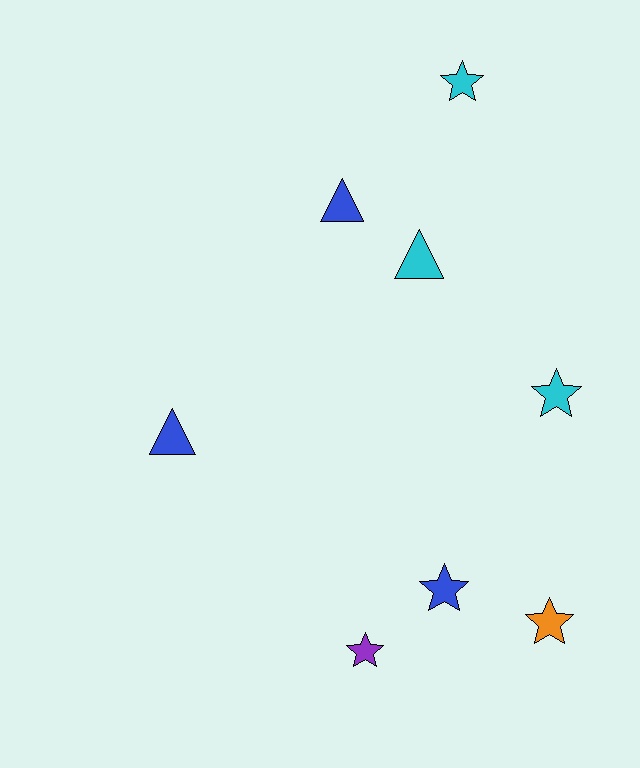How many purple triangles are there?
There are no purple triangles.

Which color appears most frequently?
Blue, with 3 objects.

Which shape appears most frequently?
Star, with 5 objects.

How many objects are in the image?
There are 8 objects.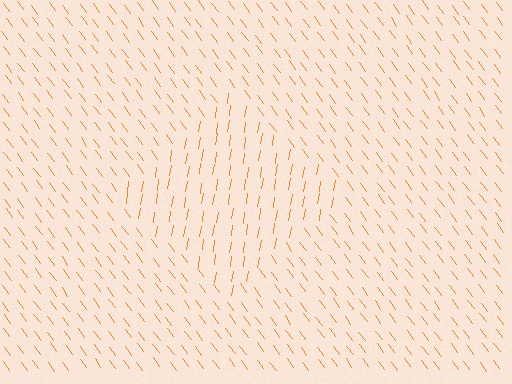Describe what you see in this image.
The image is filled with small orange line segments. A diamond region in the image has lines oriented differently from the surrounding lines, creating a visible texture boundary.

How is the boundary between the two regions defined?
The boundary is defined purely by a change in line orientation (approximately 45 degrees difference). All lines are the same color and thickness.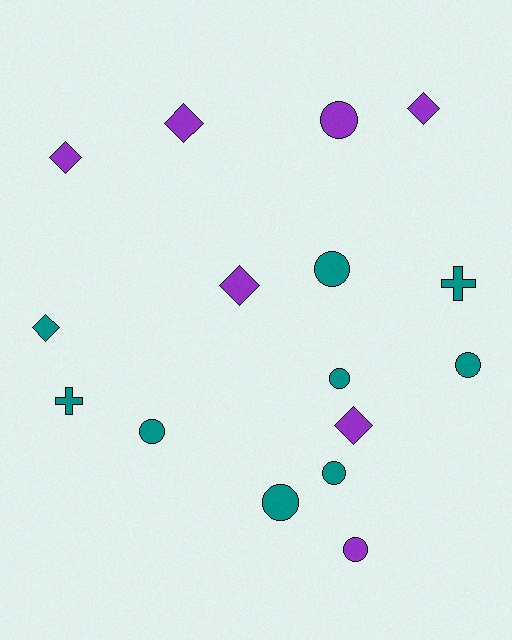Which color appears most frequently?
Teal, with 9 objects.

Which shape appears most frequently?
Circle, with 8 objects.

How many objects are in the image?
There are 16 objects.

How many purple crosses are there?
There are no purple crosses.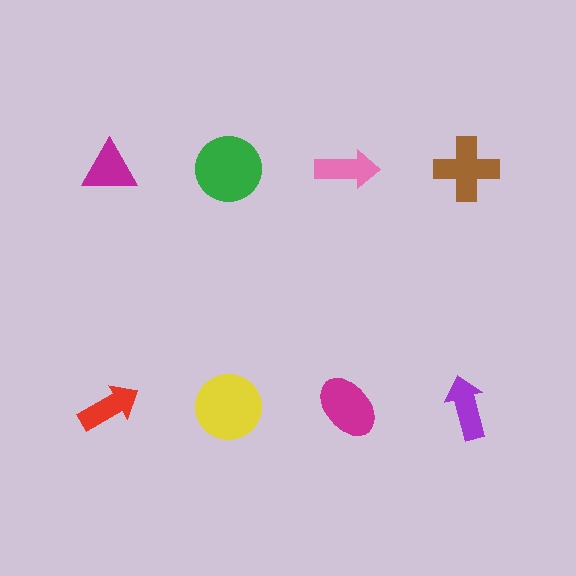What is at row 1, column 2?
A green circle.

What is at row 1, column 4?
A brown cross.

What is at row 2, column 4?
A purple arrow.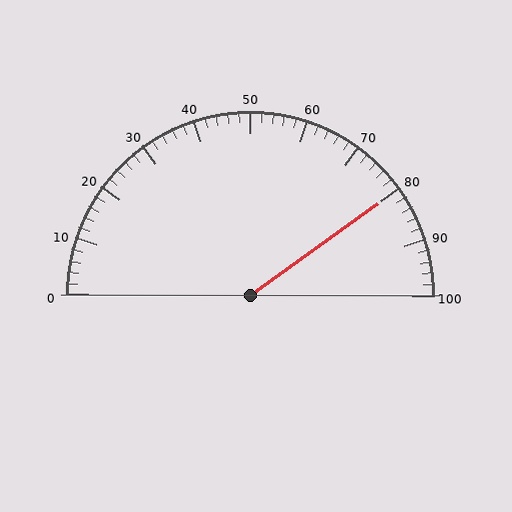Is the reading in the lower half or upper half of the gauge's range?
The reading is in the upper half of the range (0 to 100).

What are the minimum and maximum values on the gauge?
The gauge ranges from 0 to 100.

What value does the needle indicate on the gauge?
The needle indicates approximately 80.